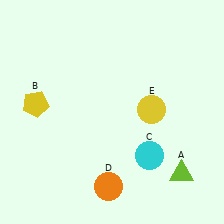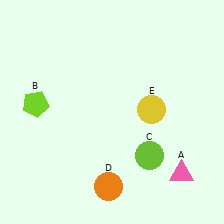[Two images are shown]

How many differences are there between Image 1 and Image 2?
There are 3 differences between the two images.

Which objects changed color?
A changed from lime to pink. B changed from yellow to lime. C changed from cyan to lime.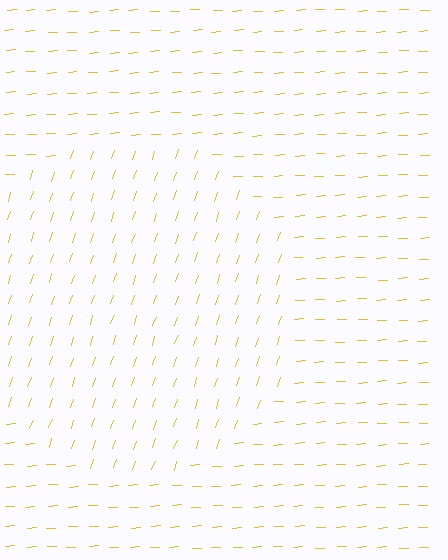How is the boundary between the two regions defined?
The boundary is defined purely by a change in line orientation (approximately 68 degrees difference). All lines are the same color and thickness.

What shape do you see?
I see a circle.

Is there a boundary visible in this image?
Yes, there is a texture boundary formed by a change in line orientation.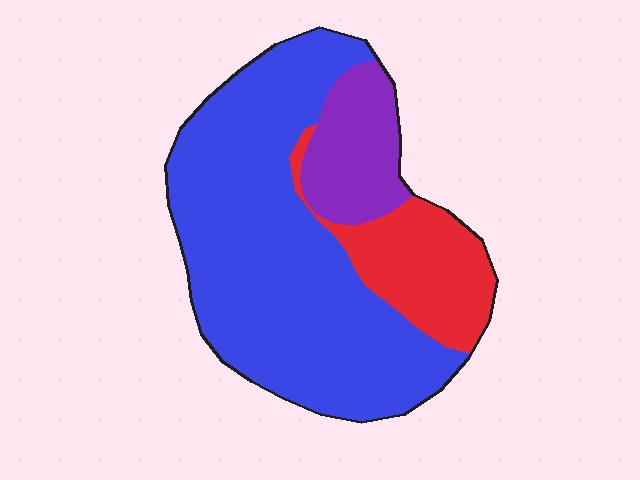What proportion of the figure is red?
Red covers 18% of the figure.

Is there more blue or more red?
Blue.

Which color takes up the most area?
Blue, at roughly 65%.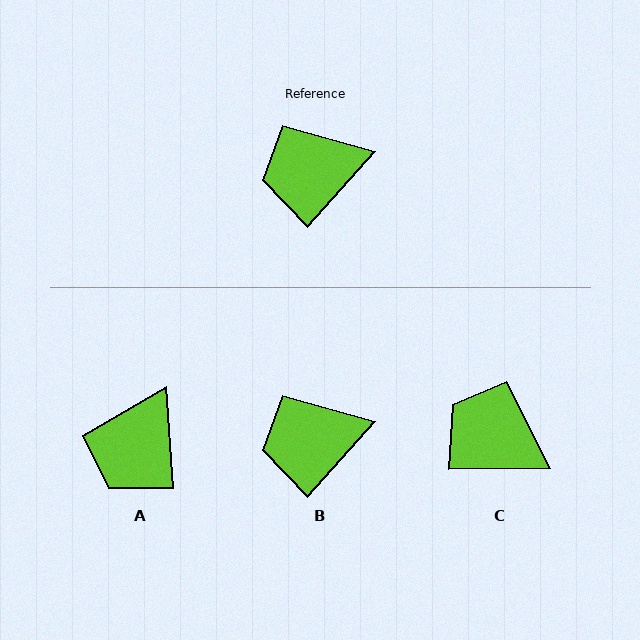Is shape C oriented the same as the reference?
No, it is off by about 47 degrees.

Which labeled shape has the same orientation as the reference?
B.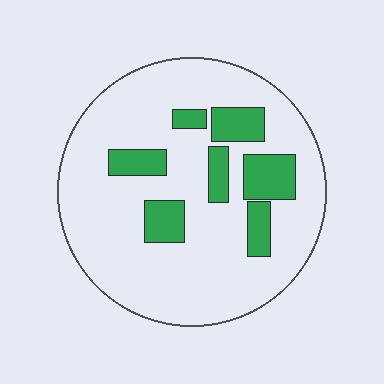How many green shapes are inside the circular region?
7.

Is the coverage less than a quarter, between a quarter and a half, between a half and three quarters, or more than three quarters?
Less than a quarter.